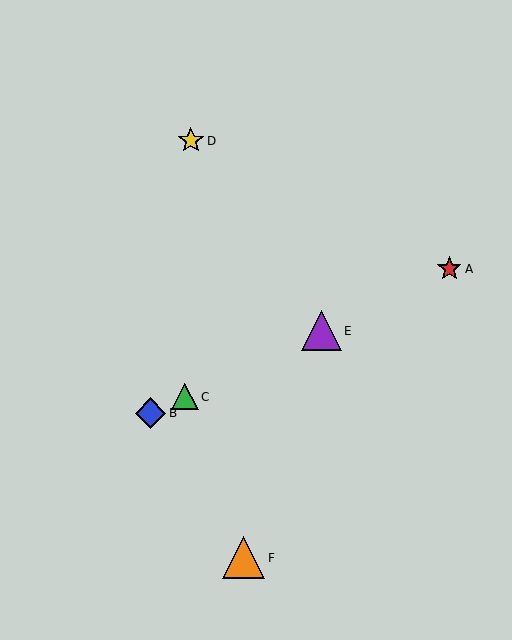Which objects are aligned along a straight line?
Objects A, B, C, E are aligned along a straight line.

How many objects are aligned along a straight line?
4 objects (A, B, C, E) are aligned along a straight line.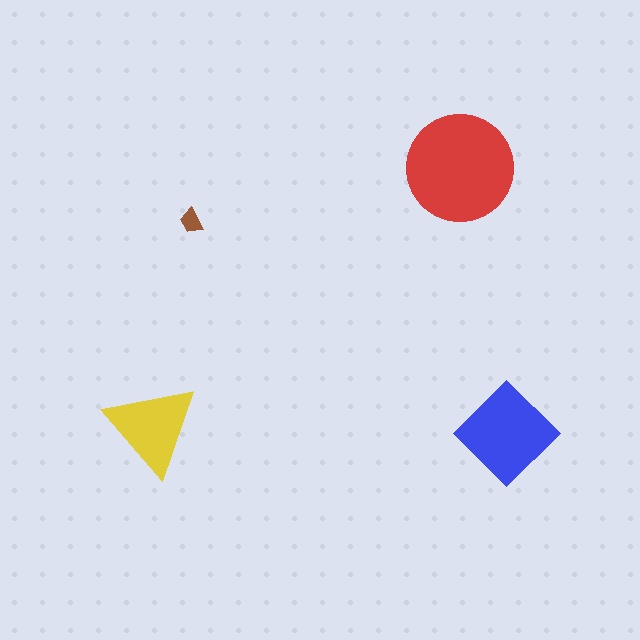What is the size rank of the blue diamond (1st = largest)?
2nd.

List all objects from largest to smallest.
The red circle, the blue diamond, the yellow triangle, the brown trapezoid.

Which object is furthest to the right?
The blue diamond is rightmost.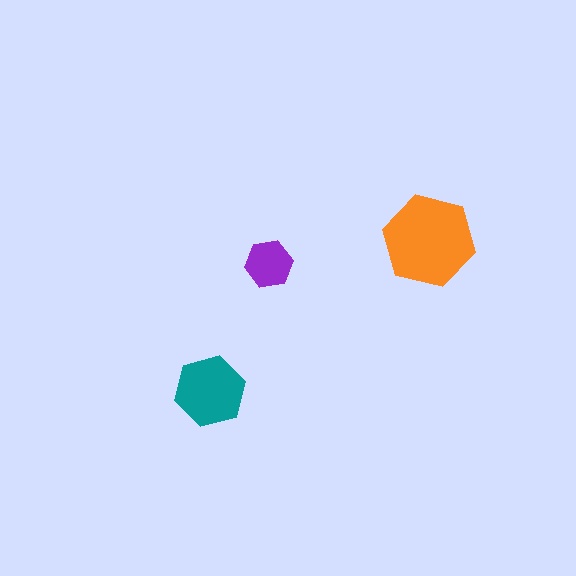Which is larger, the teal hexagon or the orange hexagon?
The orange one.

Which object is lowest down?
The teal hexagon is bottommost.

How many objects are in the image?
There are 3 objects in the image.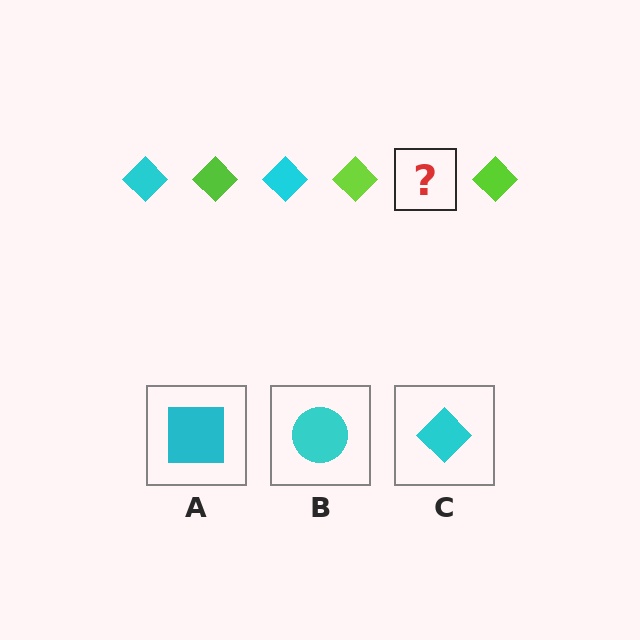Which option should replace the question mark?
Option C.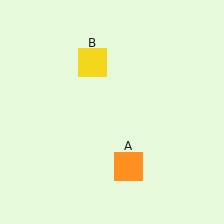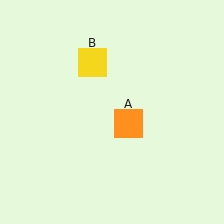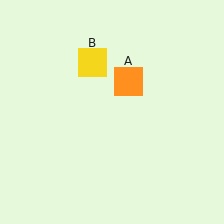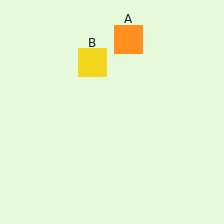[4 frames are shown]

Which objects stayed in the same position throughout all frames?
Yellow square (object B) remained stationary.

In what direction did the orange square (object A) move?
The orange square (object A) moved up.